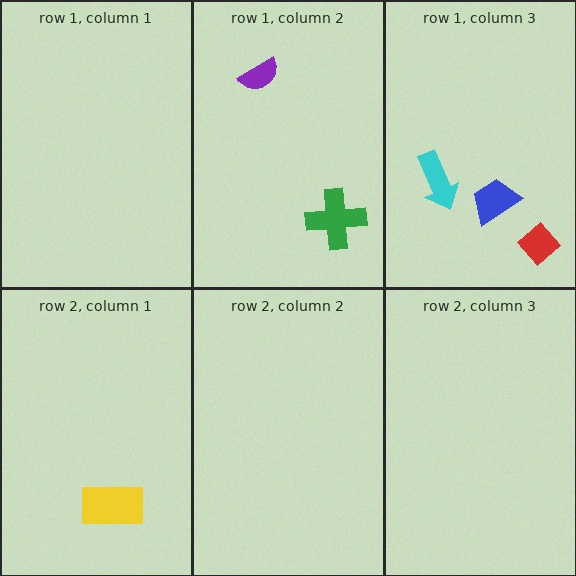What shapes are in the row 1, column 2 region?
The green cross, the purple semicircle.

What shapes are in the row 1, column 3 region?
The cyan arrow, the blue trapezoid, the red diamond.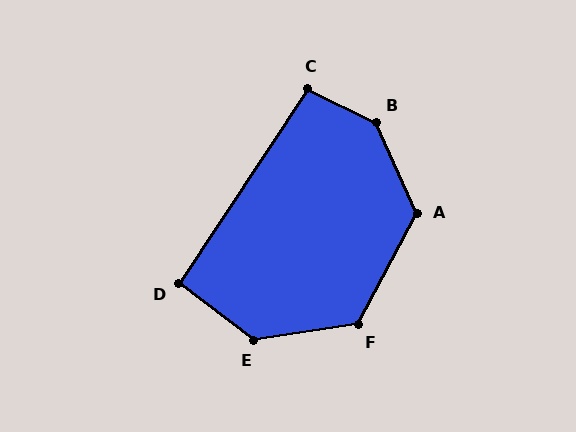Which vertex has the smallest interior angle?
D, at approximately 93 degrees.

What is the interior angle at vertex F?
Approximately 127 degrees (obtuse).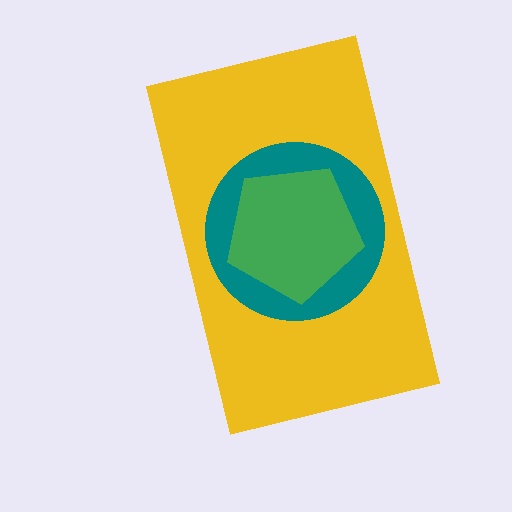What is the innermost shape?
The green pentagon.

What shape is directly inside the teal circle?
The green pentagon.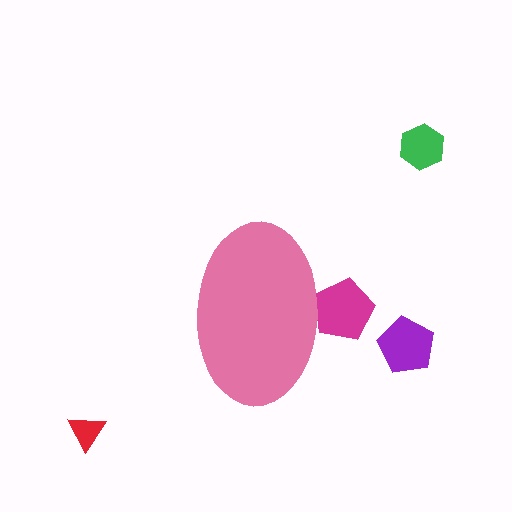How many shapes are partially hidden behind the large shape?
1 shape is partially hidden.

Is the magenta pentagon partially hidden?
Yes, the magenta pentagon is partially hidden behind the pink ellipse.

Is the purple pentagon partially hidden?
No, the purple pentagon is fully visible.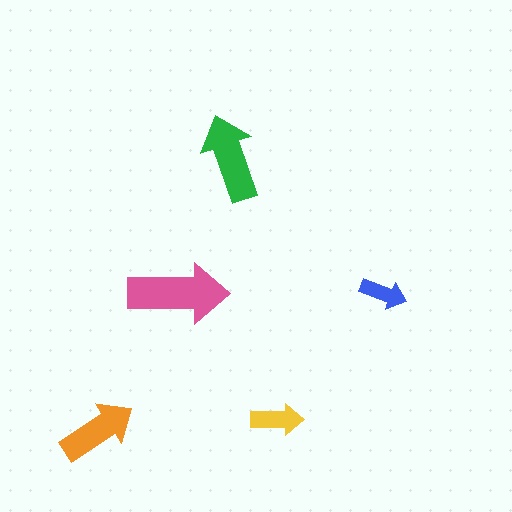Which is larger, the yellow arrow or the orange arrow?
The orange one.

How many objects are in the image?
There are 5 objects in the image.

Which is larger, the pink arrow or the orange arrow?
The pink one.